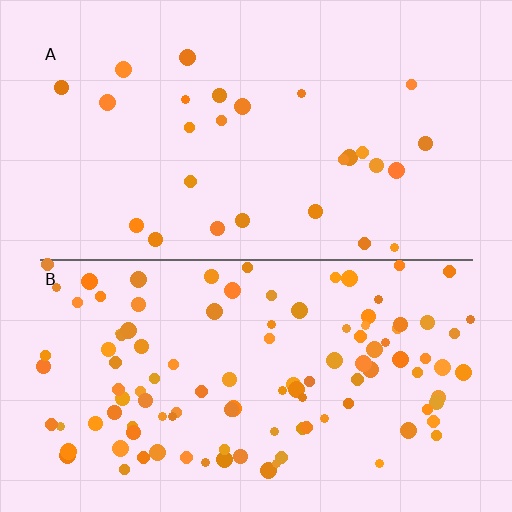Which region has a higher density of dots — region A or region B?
B (the bottom).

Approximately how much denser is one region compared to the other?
Approximately 4.1× — region B over region A.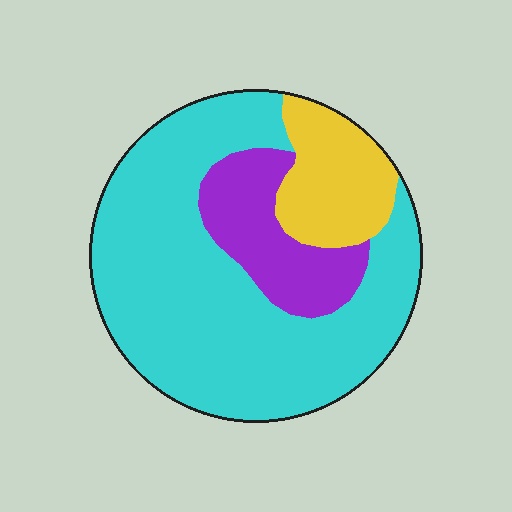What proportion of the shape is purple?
Purple covers 17% of the shape.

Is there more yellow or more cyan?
Cyan.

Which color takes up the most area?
Cyan, at roughly 65%.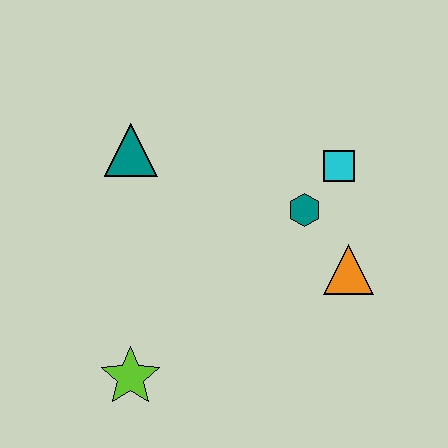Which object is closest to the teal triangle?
The teal hexagon is closest to the teal triangle.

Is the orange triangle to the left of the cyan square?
No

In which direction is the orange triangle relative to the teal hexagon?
The orange triangle is below the teal hexagon.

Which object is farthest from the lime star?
The cyan square is farthest from the lime star.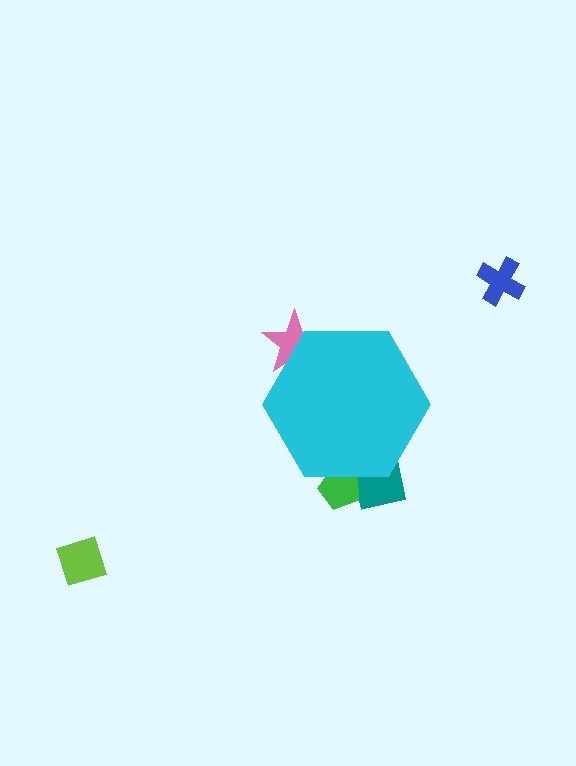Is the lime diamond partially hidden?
No, the lime diamond is fully visible.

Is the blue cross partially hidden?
No, the blue cross is fully visible.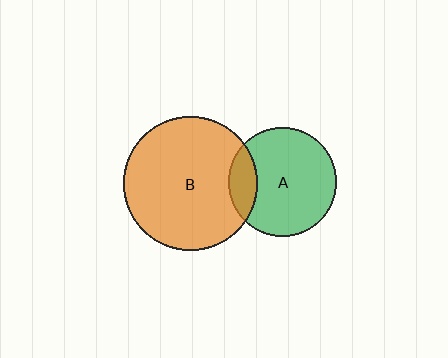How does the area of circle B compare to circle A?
Approximately 1.5 times.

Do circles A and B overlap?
Yes.